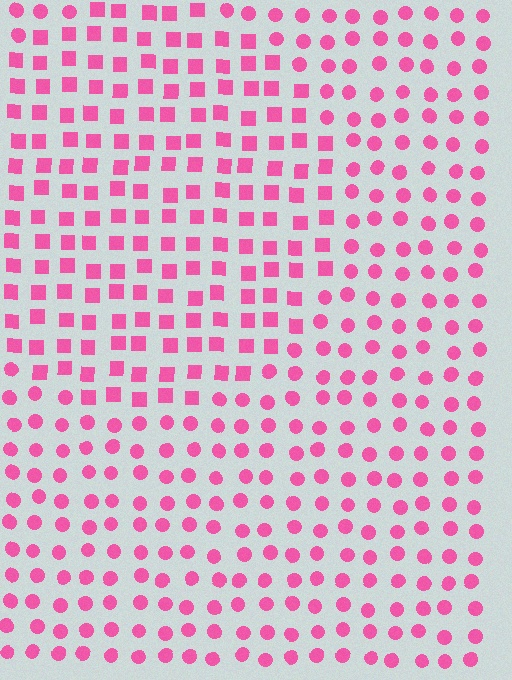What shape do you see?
I see a circle.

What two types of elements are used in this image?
The image uses squares inside the circle region and circles outside it.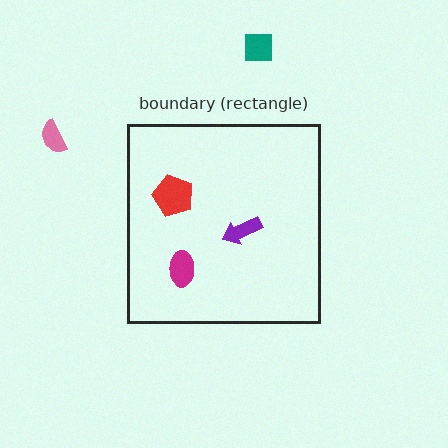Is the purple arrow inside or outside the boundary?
Inside.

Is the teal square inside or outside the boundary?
Outside.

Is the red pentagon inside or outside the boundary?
Inside.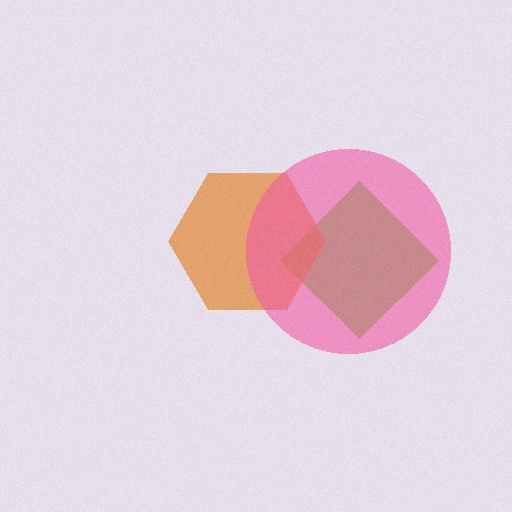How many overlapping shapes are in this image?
There are 3 overlapping shapes in the image.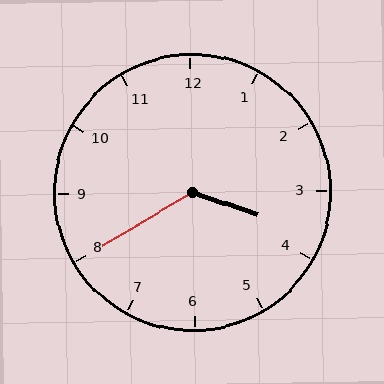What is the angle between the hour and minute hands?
Approximately 130 degrees.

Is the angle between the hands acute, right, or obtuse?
It is obtuse.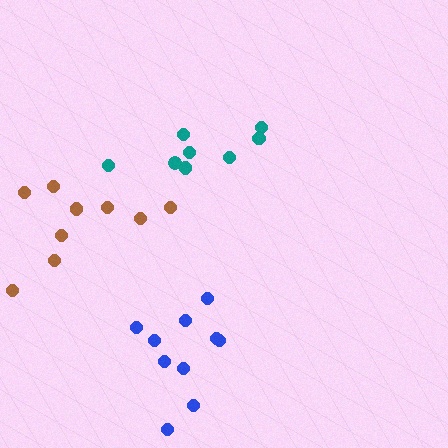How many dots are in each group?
Group 1: 8 dots, Group 2: 10 dots, Group 3: 9 dots (27 total).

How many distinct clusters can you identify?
There are 3 distinct clusters.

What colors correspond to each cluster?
The clusters are colored: teal, blue, brown.